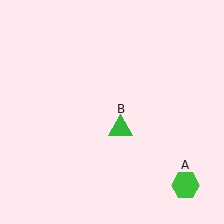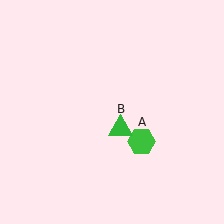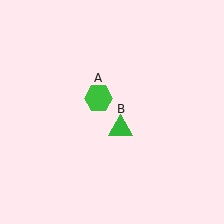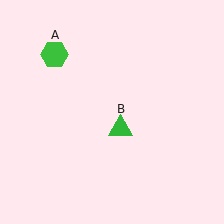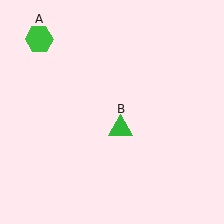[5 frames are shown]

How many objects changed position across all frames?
1 object changed position: green hexagon (object A).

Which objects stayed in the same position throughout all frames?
Green triangle (object B) remained stationary.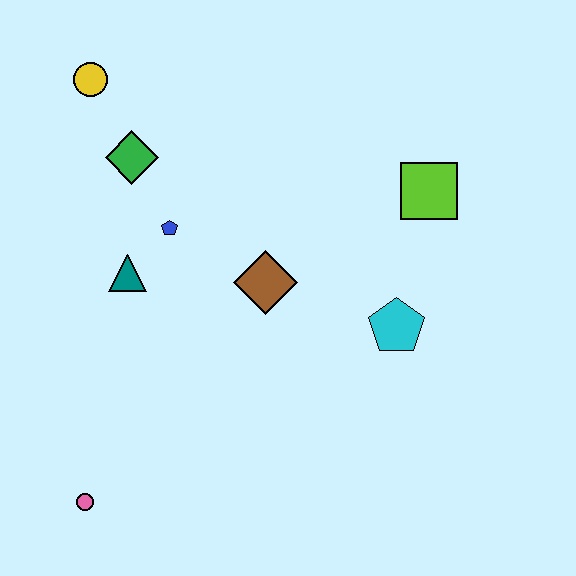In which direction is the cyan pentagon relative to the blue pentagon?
The cyan pentagon is to the right of the blue pentagon.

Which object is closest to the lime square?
The cyan pentagon is closest to the lime square.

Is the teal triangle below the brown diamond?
No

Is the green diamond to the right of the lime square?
No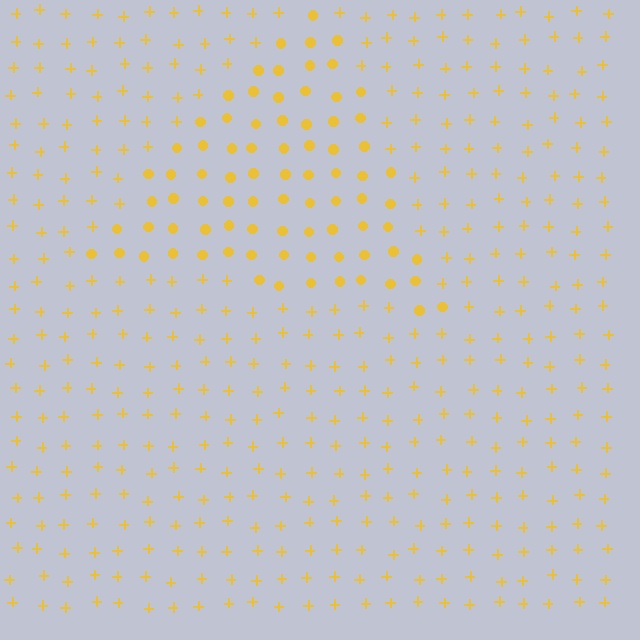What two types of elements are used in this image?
The image uses circles inside the triangle region and plus signs outside it.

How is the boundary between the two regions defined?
The boundary is defined by a change in element shape: circles inside vs. plus signs outside. All elements share the same color and spacing.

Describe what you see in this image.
The image is filled with small yellow elements arranged in a uniform grid. A triangle-shaped region contains circles, while the surrounding area contains plus signs. The boundary is defined purely by the change in element shape.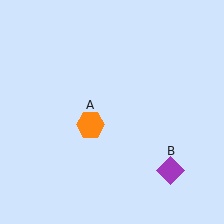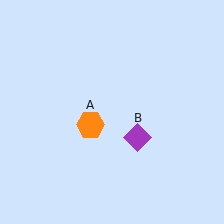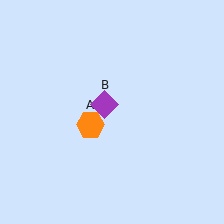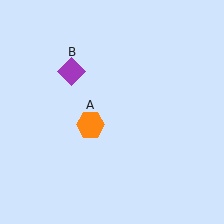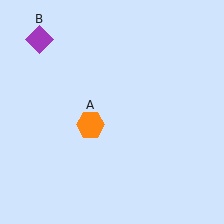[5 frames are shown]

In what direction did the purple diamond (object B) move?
The purple diamond (object B) moved up and to the left.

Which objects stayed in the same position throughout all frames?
Orange hexagon (object A) remained stationary.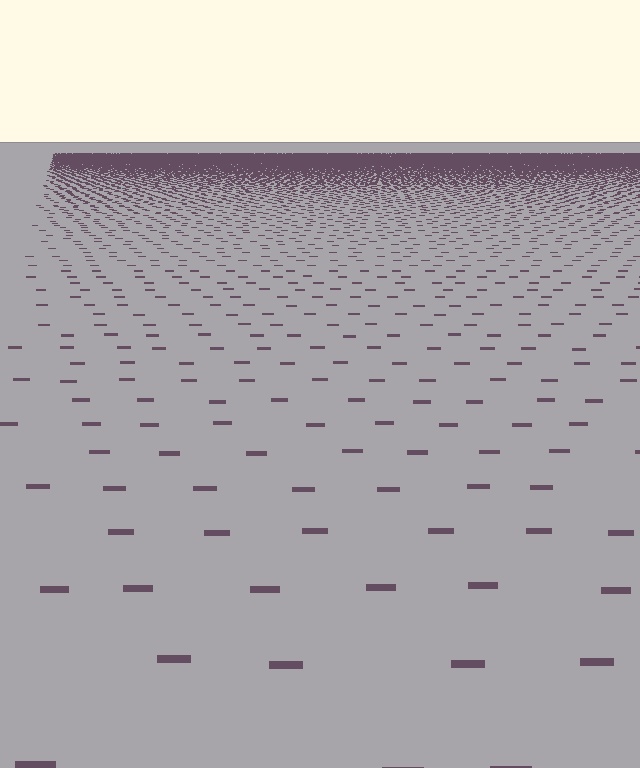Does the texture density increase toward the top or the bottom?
Density increases toward the top.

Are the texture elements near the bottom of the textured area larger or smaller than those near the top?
Larger. Near the bottom, elements are closer to the viewer and appear at a bigger on-screen size.